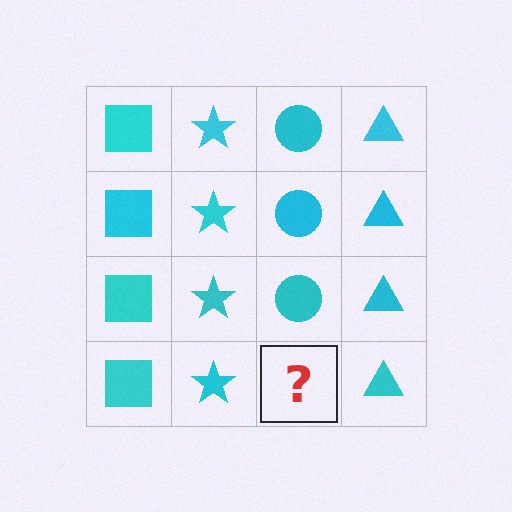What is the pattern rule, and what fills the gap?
The rule is that each column has a consistent shape. The gap should be filled with a cyan circle.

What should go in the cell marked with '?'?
The missing cell should contain a cyan circle.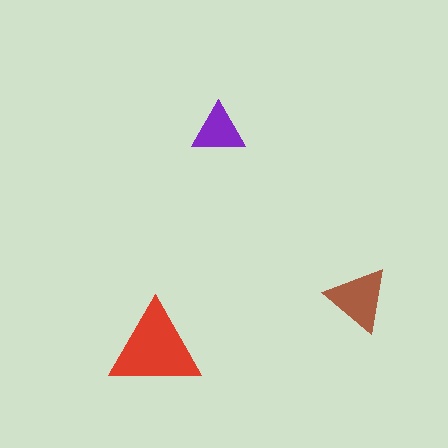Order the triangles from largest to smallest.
the red one, the brown one, the purple one.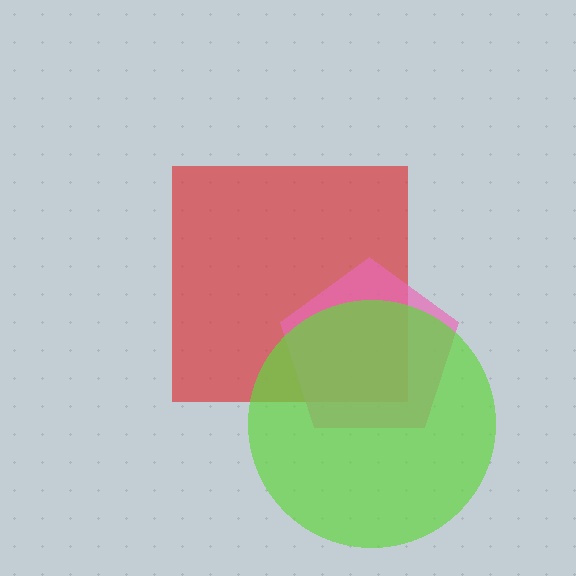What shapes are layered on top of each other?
The layered shapes are: a red square, a pink pentagon, a lime circle.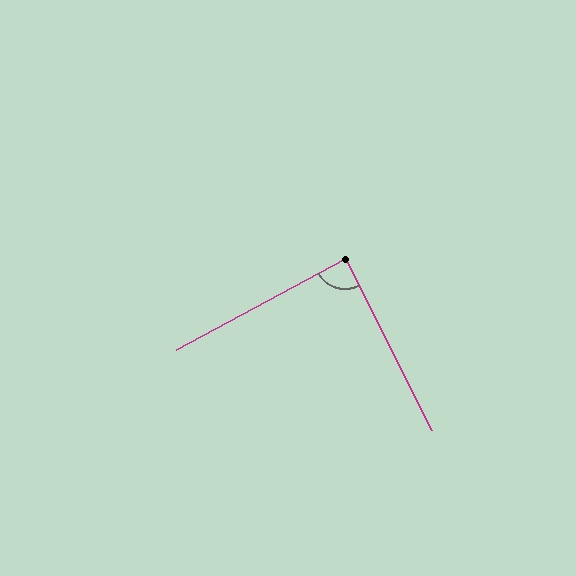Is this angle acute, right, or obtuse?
It is approximately a right angle.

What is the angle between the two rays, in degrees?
Approximately 89 degrees.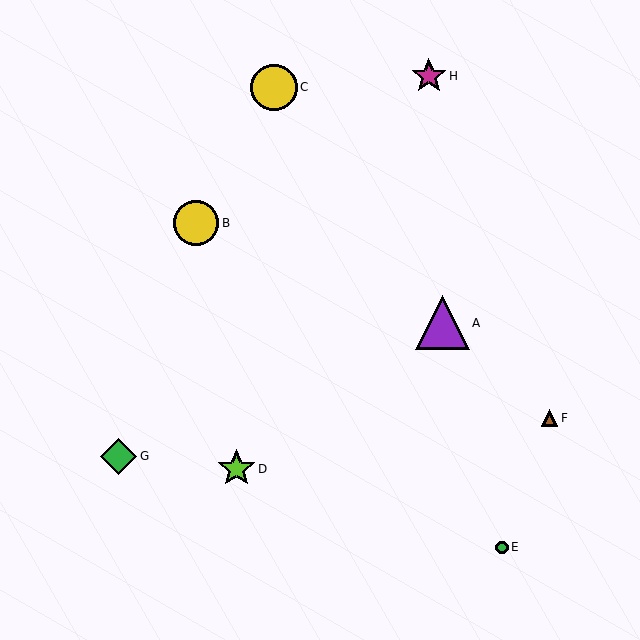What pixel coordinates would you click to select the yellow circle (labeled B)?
Click at (196, 223) to select the yellow circle B.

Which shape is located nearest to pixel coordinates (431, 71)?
The magenta star (labeled H) at (429, 76) is nearest to that location.